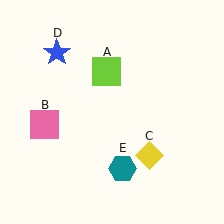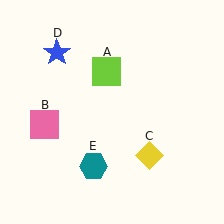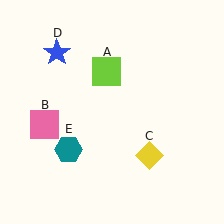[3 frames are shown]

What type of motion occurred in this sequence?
The teal hexagon (object E) rotated clockwise around the center of the scene.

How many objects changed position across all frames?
1 object changed position: teal hexagon (object E).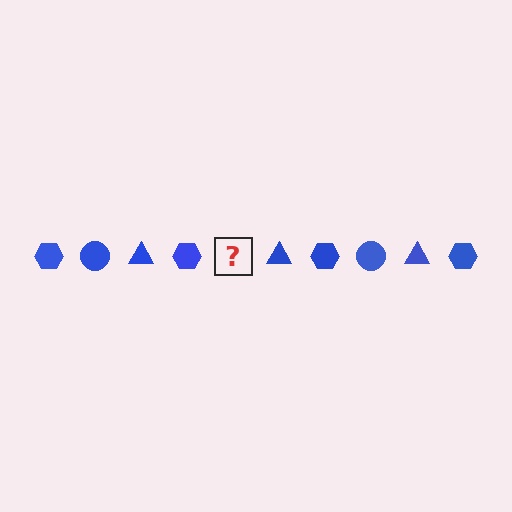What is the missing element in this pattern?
The missing element is a blue circle.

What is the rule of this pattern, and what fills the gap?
The rule is that the pattern cycles through hexagon, circle, triangle shapes in blue. The gap should be filled with a blue circle.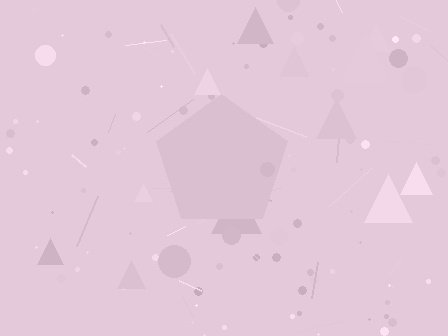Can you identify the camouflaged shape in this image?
The camouflaged shape is a pentagon.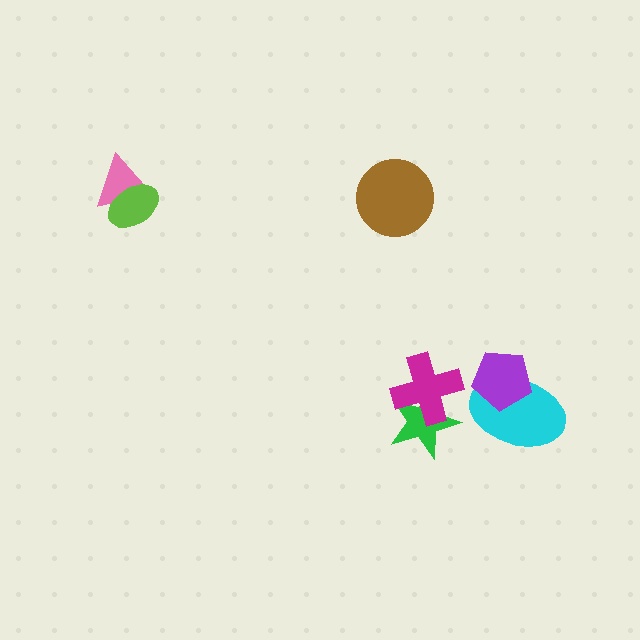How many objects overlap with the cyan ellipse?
1 object overlaps with the cyan ellipse.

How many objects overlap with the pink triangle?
1 object overlaps with the pink triangle.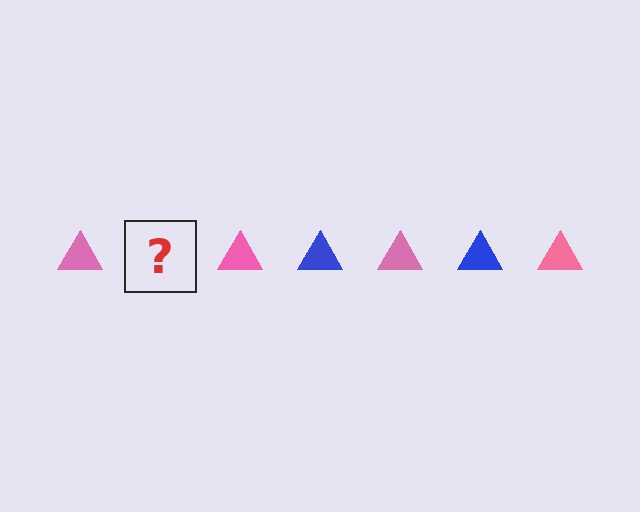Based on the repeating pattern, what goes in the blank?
The blank should be a blue triangle.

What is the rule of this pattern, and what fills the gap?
The rule is that the pattern cycles through pink, blue triangles. The gap should be filled with a blue triangle.